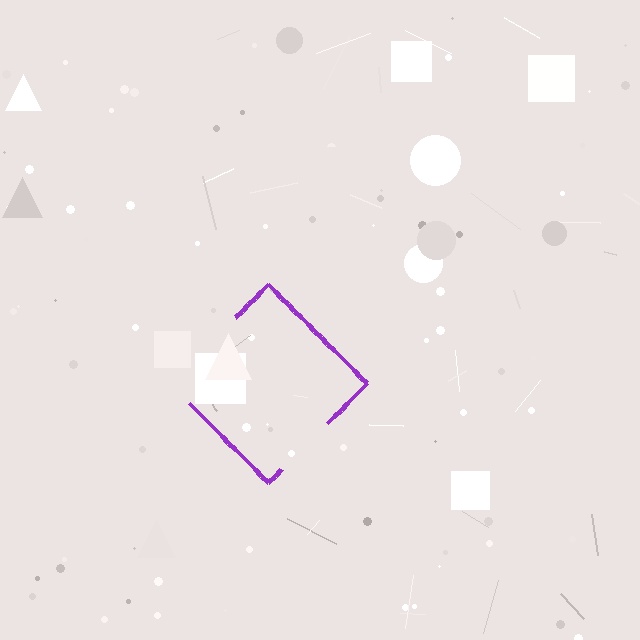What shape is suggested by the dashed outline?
The dashed outline suggests a diamond.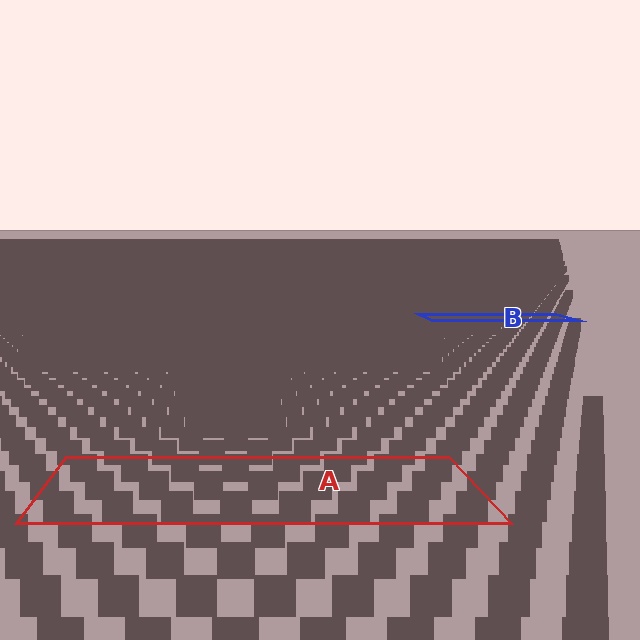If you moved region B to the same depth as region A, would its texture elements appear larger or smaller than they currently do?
They would appear larger. At a closer depth, the same texture elements are projected at a bigger on-screen size.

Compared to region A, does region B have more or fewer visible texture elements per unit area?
Region B has more texture elements per unit area — they are packed more densely because it is farther away.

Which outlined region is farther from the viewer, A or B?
Region B is farther from the viewer — the texture elements inside it appear smaller and more densely packed.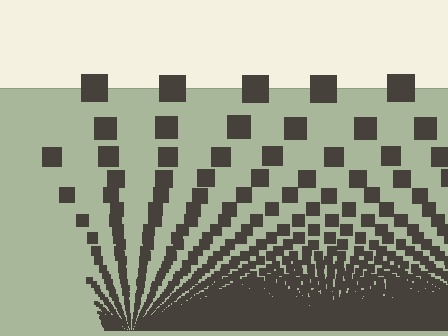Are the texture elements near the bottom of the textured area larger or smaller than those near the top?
Smaller. The gradient is inverted — elements near the bottom are smaller and denser.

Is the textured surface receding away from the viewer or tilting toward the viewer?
The surface appears to tilt toward the viewer. Texture elements get larger and sparser toward the top.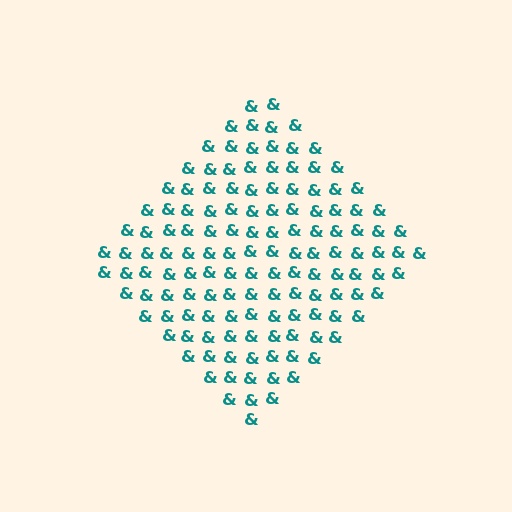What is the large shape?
The large shape is a diamond.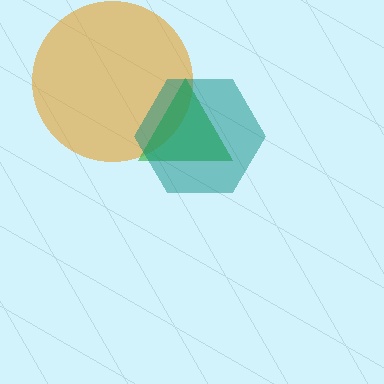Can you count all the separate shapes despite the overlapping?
Yes, there are 3 separate shapes.